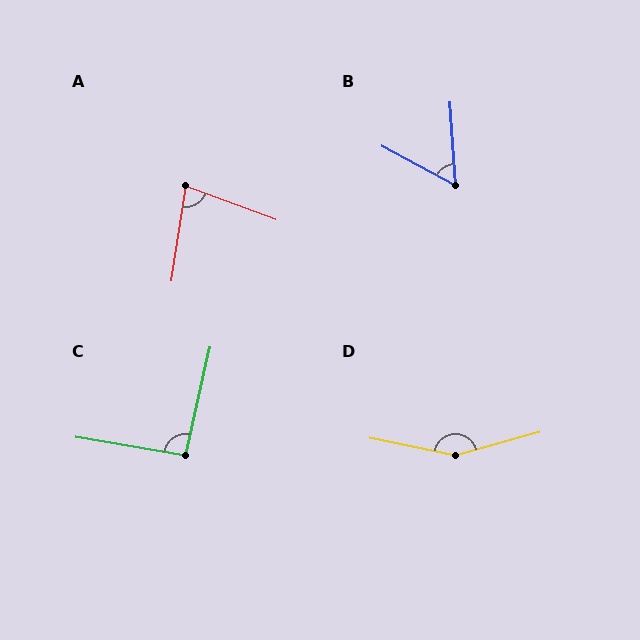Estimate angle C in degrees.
Approximately 93 degrees.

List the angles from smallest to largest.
B (58°), A (78°), C (93°), D (153°).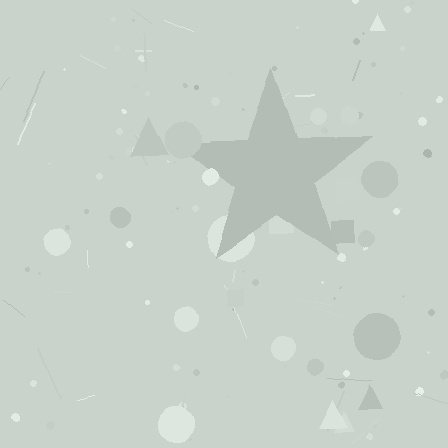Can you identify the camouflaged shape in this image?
The camouflaged shape is a star.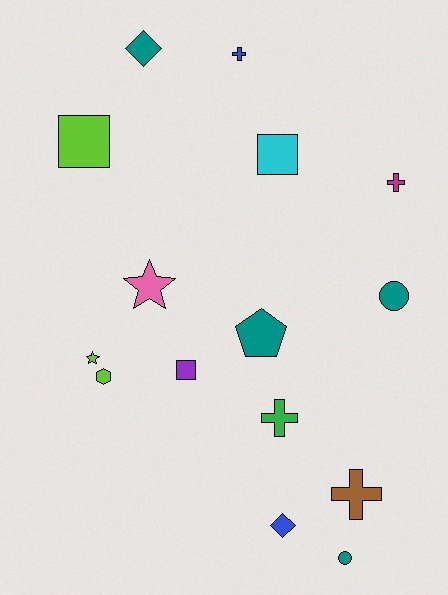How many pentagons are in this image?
There is 1 pentagon.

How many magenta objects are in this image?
There is 1 magenta object.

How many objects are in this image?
There are 15 objects.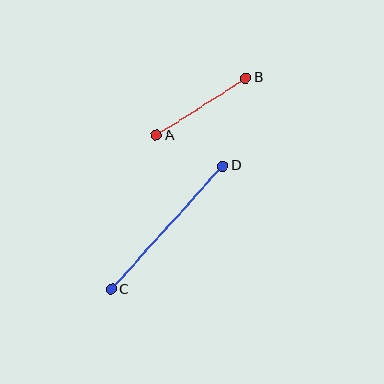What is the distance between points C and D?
The distance is approximately 166 pixels.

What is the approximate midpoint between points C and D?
The midpoint is at approximately (167, 228) pixels.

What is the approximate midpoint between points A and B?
The midpoint is at approximately (201, 107) pixels.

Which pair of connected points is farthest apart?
Points C and D are farthest apart.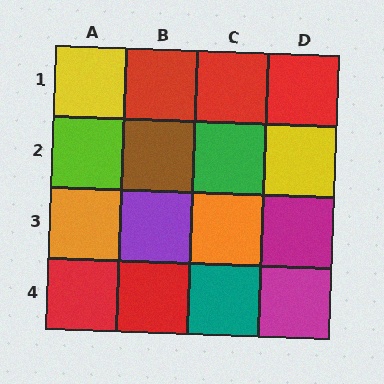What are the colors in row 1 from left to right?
Yellow, red, red, red.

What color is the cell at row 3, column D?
Magenta.